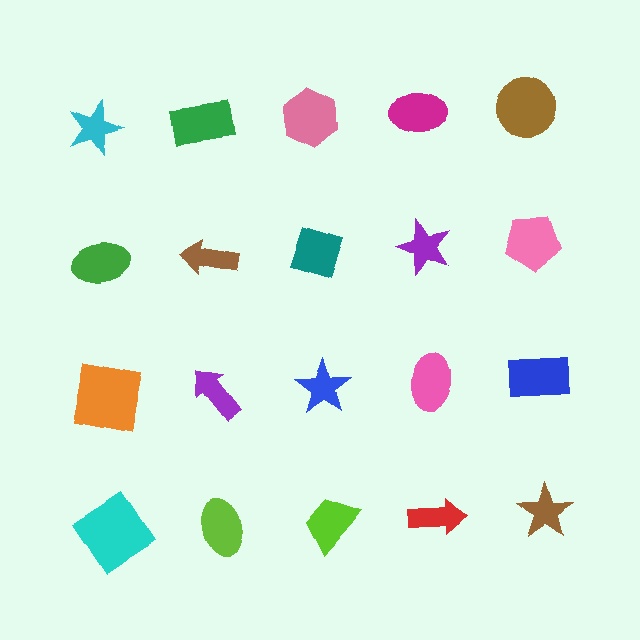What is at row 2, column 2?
A brown arrow.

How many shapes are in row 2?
5 shapes.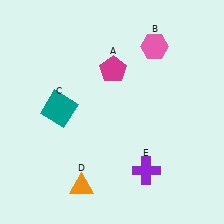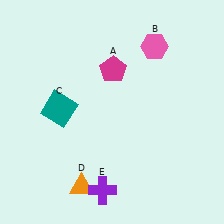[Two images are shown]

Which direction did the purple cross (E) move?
The purple cross (E) moved left.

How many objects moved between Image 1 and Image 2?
1 object moved between the two images.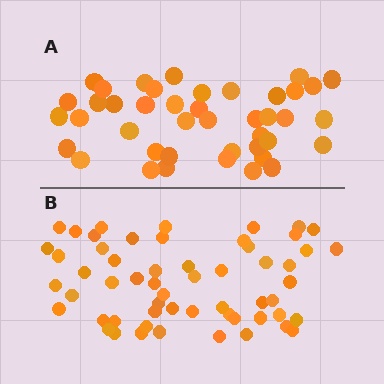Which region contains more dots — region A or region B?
Region B (the bottom region) has more dots.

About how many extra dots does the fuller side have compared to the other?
Region B has approximately 15 more dots than region A.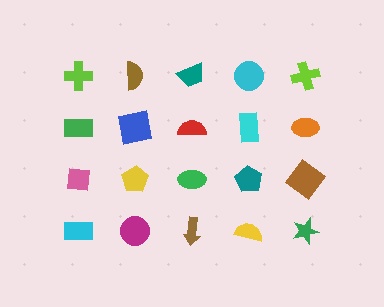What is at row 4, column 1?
A cyan rectangle.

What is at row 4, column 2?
A magenta circle.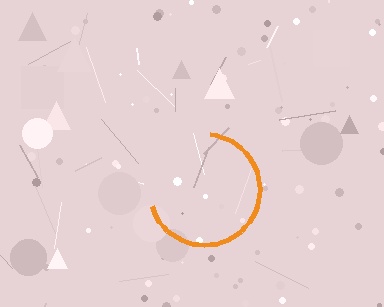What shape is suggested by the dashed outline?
The dashed outline suggests a circle.